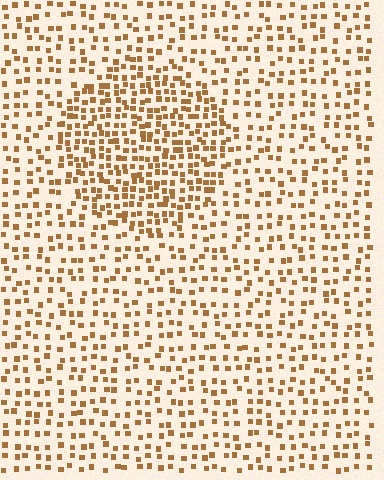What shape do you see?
I see a circle.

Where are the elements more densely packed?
The elements are more densely packed inside the circle boundary.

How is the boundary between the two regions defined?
The boundary is defined by a change in element density (approximately 1.9x ratio). All elements are the same color, size, and shape.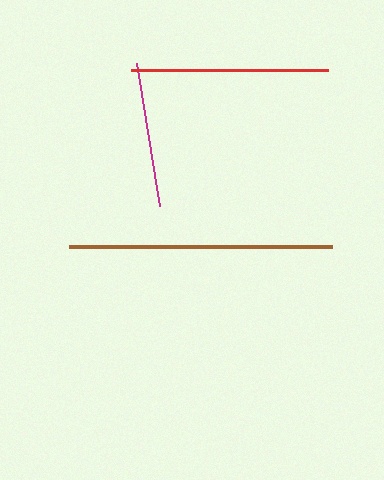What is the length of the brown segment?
The brown segment is approximately 263 pixels long.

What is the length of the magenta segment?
The magenta segment is approximately 145 pixels long.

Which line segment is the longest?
The brown line is the longest at approximately 263 pixels.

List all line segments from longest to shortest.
From longest to shortest: brown, red, magenta.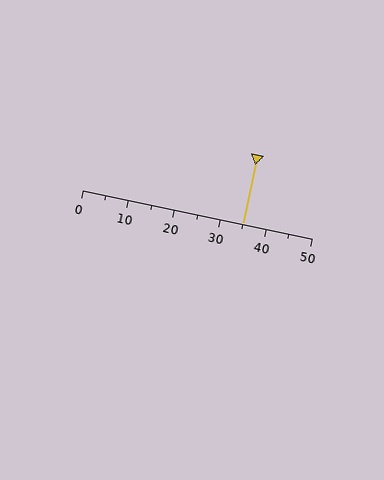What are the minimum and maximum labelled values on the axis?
The axis runs from 0 to 50.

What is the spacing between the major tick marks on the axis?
The major ticks are spaced 10 apart.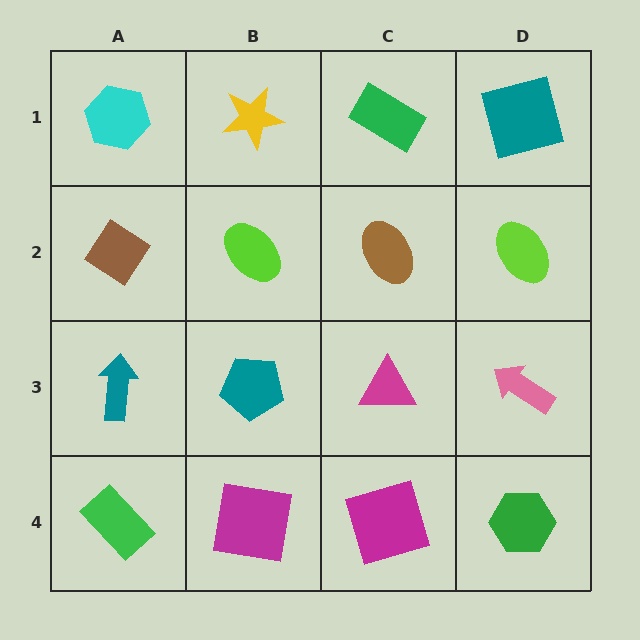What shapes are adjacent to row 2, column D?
A teal square (row 1, column D), a pink arrow (row 3, column D), a brown ellipse (row 2, column C).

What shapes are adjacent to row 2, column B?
A yellow star (row 1, column B), a teal pentagon (row 3, column B), a brown diamond (row 2, column A), a brown ellipse (row 2, column C).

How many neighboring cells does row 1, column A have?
2.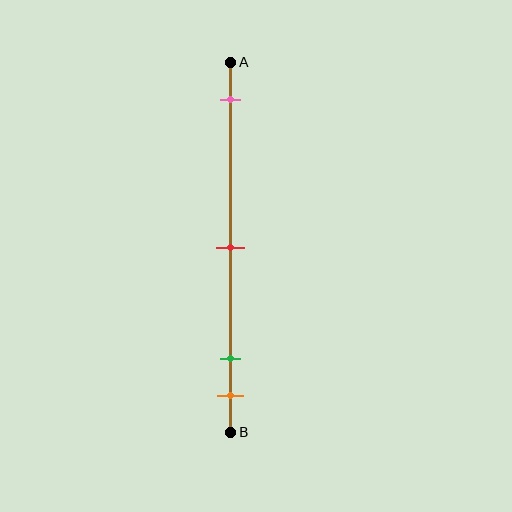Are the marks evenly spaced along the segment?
No, the marks are not evenly spaced.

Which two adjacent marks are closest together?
The green and orange marks are the closest adjacent pair.